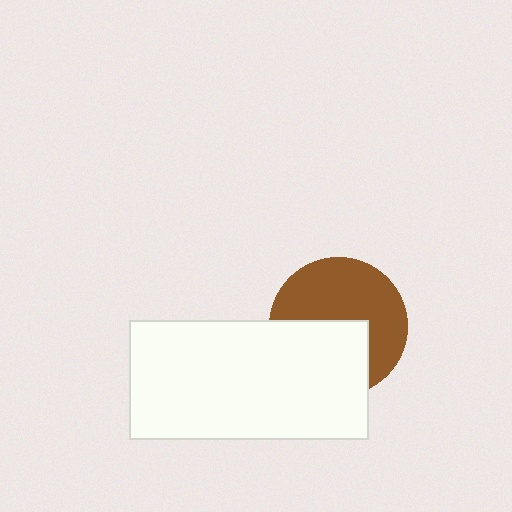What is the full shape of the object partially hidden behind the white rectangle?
The partially hidden object is a brown circle.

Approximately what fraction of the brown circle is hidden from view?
Roughly 43% of the brown circle is hidden behind the white rectangle.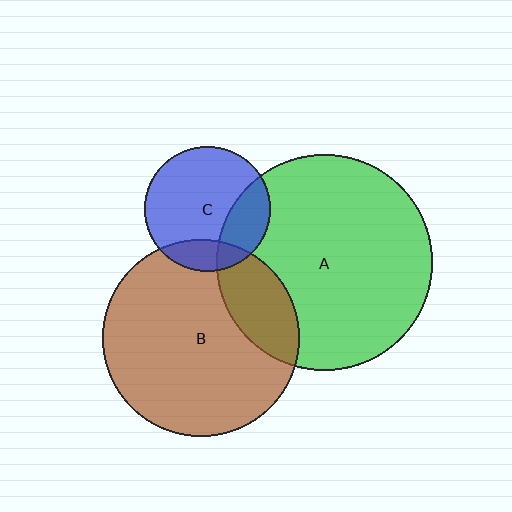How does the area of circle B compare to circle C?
Approximately 2.5 times.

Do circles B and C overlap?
Yes.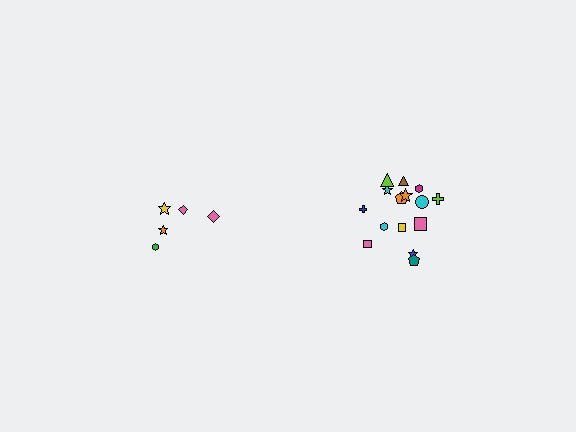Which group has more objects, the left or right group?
The right group.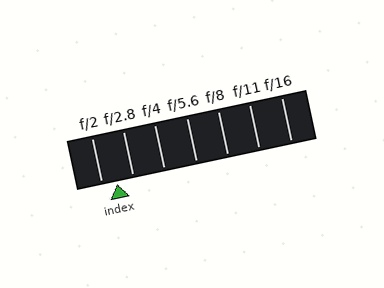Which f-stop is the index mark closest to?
The index mark is closest to f/2.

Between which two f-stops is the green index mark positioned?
The index mark is between f/2 and f/2.8.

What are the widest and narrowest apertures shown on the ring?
The widest aperture shown is f/2 and the narrowest is f/16.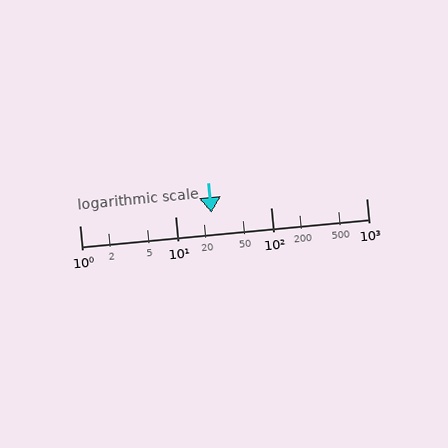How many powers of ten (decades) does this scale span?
The scale spans 3 decades, from 1 to 1000.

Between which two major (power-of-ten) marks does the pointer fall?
The pointer is between 10 and 100.